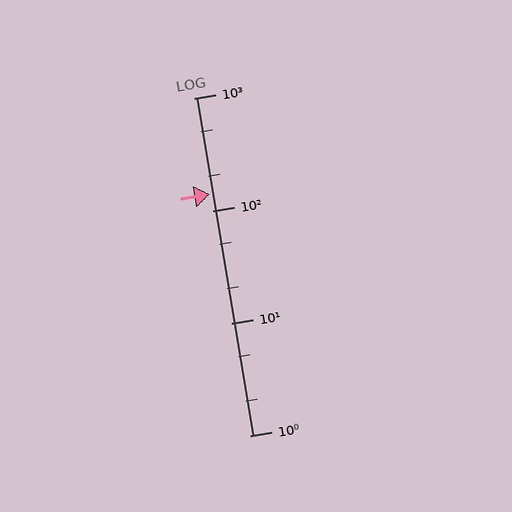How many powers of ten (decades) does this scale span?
The scale spans 3 decades, from 1 to 1000.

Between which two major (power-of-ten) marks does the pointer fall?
The pointer is between 100 and 1000.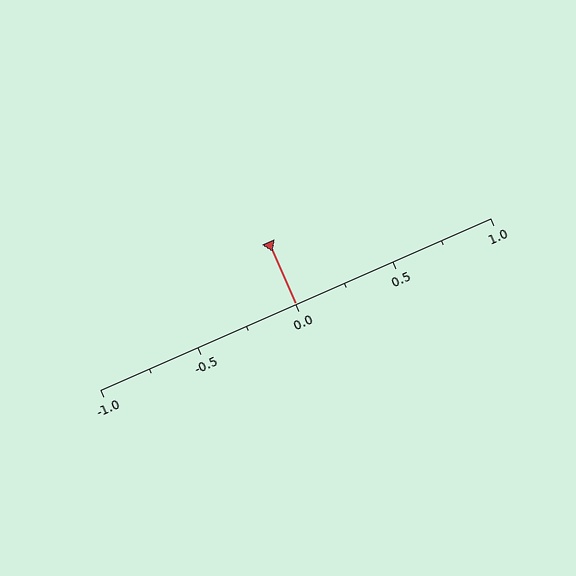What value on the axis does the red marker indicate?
The marker indicates approximately 0.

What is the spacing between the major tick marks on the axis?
The major ticks are spaced 0.5 apart.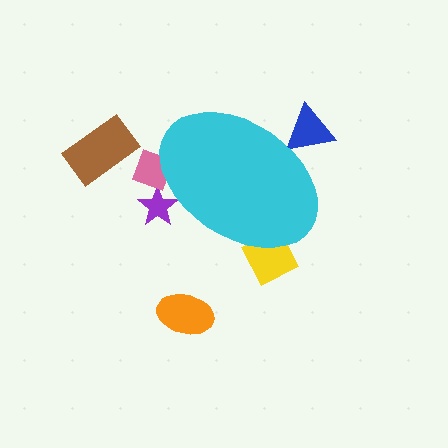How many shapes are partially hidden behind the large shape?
4 shapes are partially hidden.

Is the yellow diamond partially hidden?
Yes, the yellow diamond is partially hidden behind the cyan ellipse.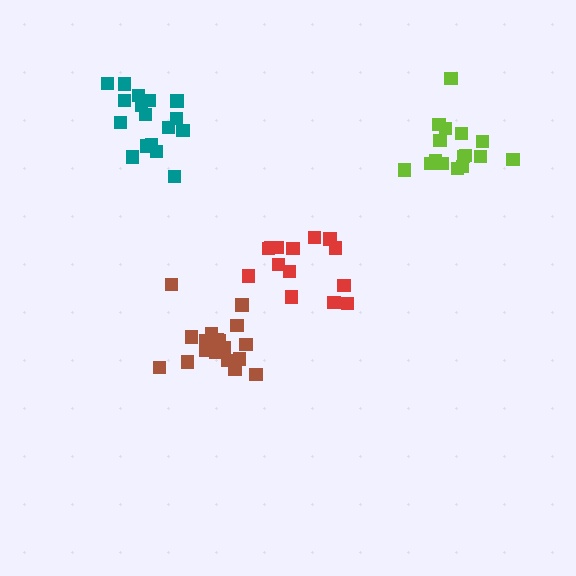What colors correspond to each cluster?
The clusters are colored: lime, brown, red, teal.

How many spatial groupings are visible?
There are 4 spatial groupings.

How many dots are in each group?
Group 1: 16 dots, Group 2: 18 dots, Group 3: 14 dots, Group 4: 17 dots (65 total).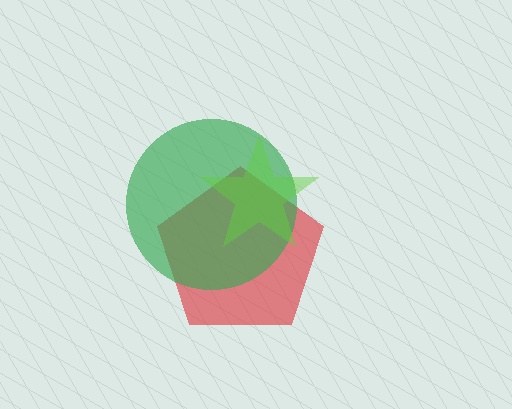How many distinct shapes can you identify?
There are 3 distinct shapes: a red pentagon, a green circle, a lime star.